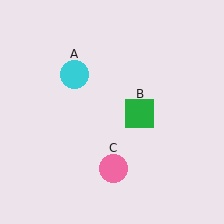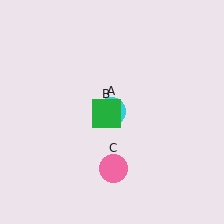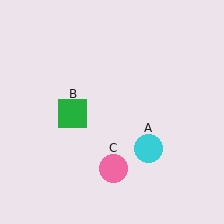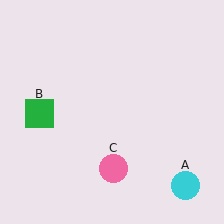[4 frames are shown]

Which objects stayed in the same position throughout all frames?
Pink circle (object C) remained stationary.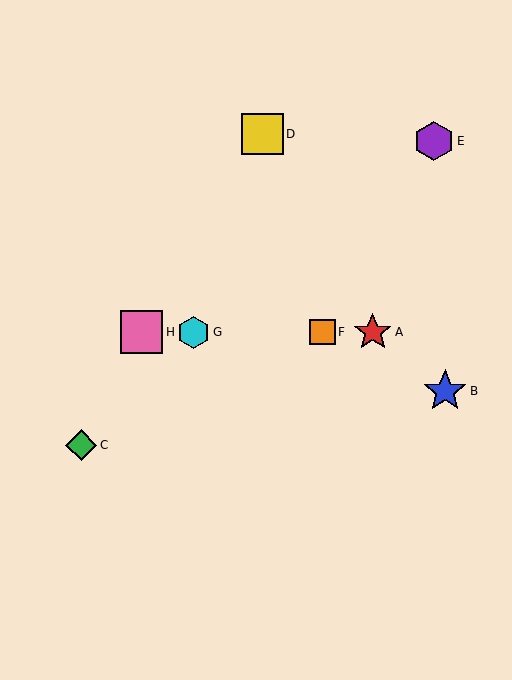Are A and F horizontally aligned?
Yes, both are at y≈332.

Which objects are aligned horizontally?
Objects A, F, G, H are aligned horizontally.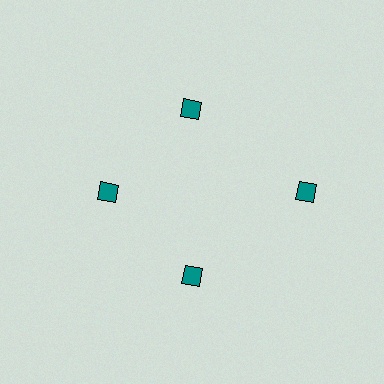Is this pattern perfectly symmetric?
No. The 4 teal diamonds are arranged in a ring, but one element near the 3 o'clock position is pushed outward from the center, breaking the 4-fold rotational symmetry.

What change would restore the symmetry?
The symmetry would be restored by moving it inward, back onto the ring so that all 4 diamonds sit at equal angles and equal distance from the center.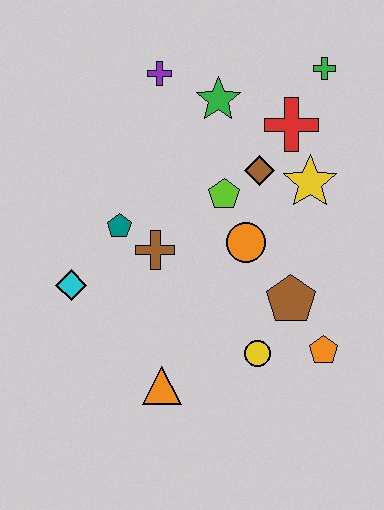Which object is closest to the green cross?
The red cross is closest to the green cross.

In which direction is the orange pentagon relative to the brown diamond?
The orange pentagon is below the brown diamond.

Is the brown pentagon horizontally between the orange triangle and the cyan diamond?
No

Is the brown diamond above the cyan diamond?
Yes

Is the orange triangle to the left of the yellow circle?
Yes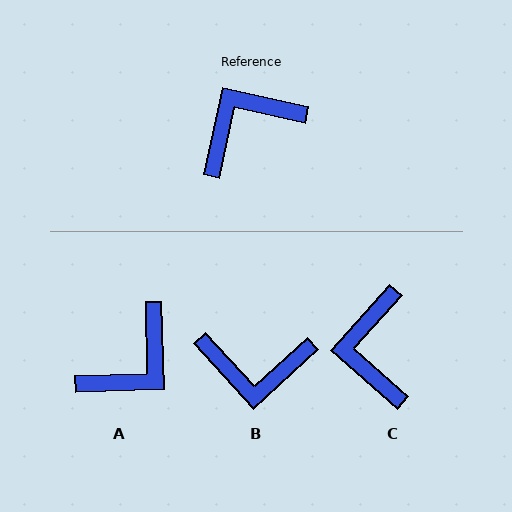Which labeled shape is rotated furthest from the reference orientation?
A, about 166 degrees away.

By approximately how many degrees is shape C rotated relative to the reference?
Approximately 61 degrees counter-clockwise.